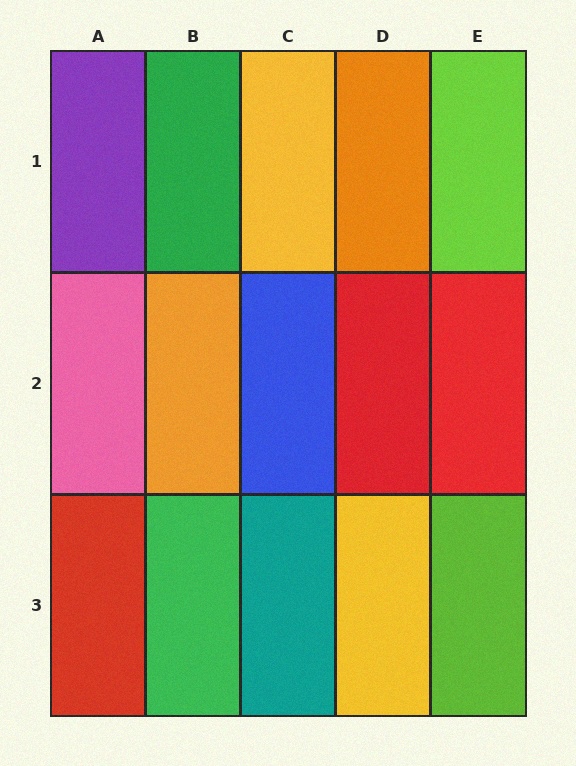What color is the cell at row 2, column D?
Red.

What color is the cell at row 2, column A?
Pink.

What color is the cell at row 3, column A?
Red.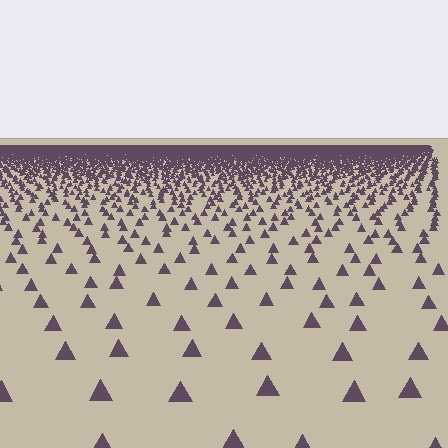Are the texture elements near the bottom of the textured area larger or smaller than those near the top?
Larger. Near the bottom, elements are closer to the viewer and appear at a bigger on-screen size.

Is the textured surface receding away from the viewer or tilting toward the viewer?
The surface is receding away from the viewer. Texture elements get smaller and denser toward the top.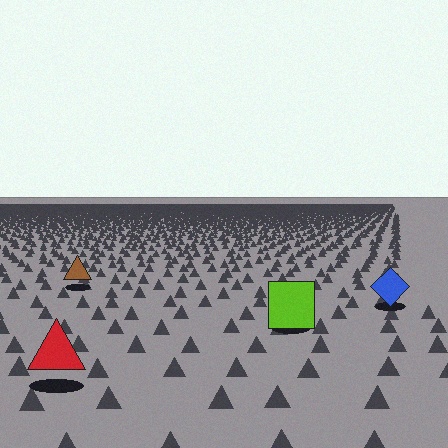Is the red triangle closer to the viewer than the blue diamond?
Yes. The red triangle is closer — you can tell from the texture gradient: the ground texture is coarser near it.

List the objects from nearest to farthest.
From nearest to farthest: the red triangle, the lime square, the blue diamond, the brown triangle.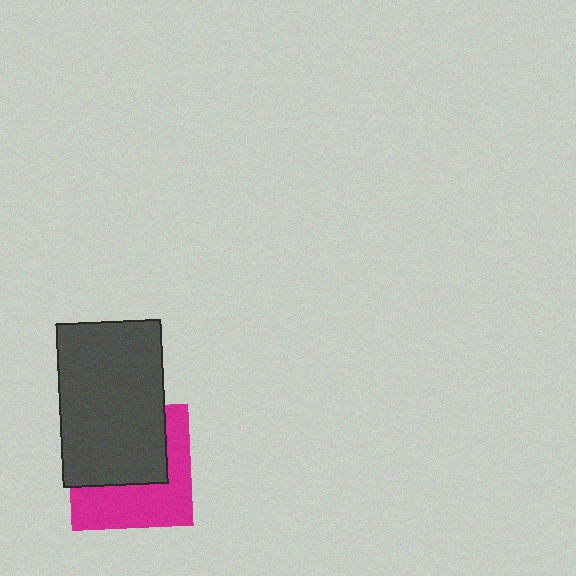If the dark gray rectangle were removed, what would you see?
You would see the complete magenta square.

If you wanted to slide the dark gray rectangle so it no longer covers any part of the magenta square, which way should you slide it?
Slide it up — that is the most direct way to separate the two shapes.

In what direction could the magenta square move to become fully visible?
The magenta square could move down. That would shift it out from behind the dark gray rectangle entirely.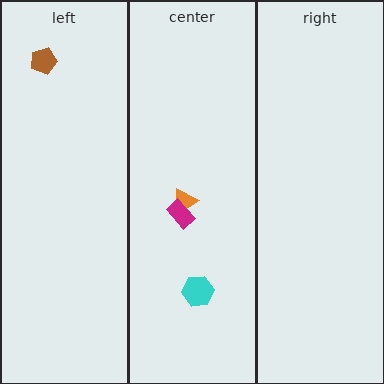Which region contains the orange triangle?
The center region.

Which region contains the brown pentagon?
The left region.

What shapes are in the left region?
The brown pentagon.